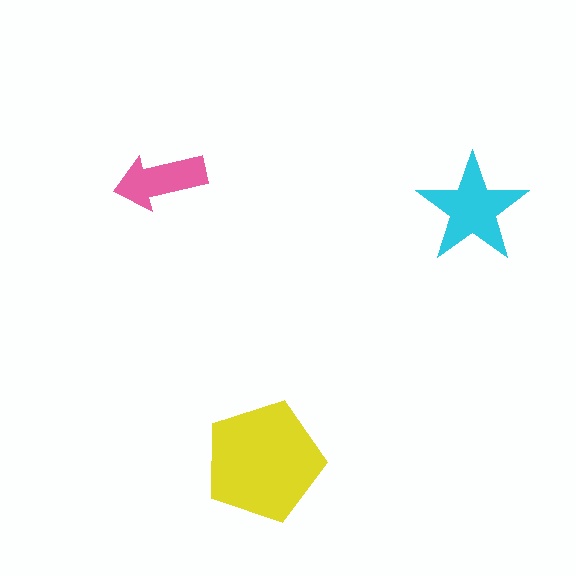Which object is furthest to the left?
The pink arrow is leftmost.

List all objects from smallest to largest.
The pink arrow, the cyan star, the yellow pentagon.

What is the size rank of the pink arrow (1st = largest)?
3rd.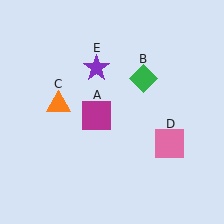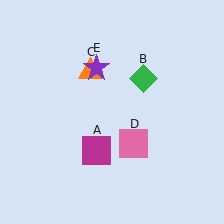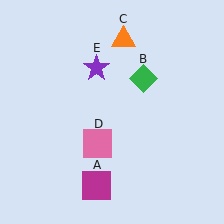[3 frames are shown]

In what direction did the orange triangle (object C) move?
The orange triangle (object C) moved up and to the right.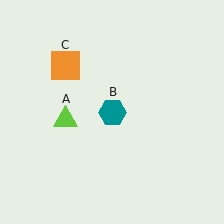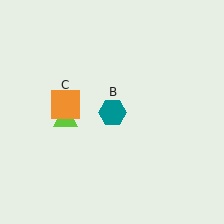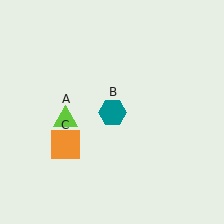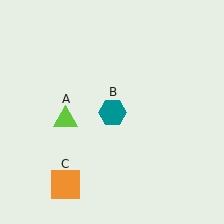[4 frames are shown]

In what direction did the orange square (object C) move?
The orange square (object C) moved down.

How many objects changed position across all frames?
1 object changed position: orange square (object C).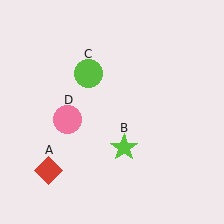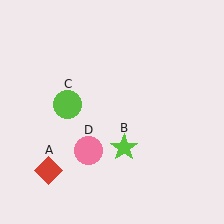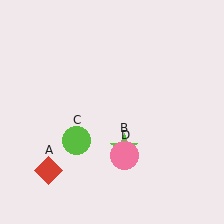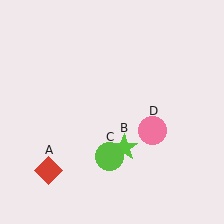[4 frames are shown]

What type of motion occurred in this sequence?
The lime circle (object C), pink circle (object D) rotated counterclockwise around the center of the scene.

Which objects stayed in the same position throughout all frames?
Red diamond (object A) and lime star (object B) remained stationary.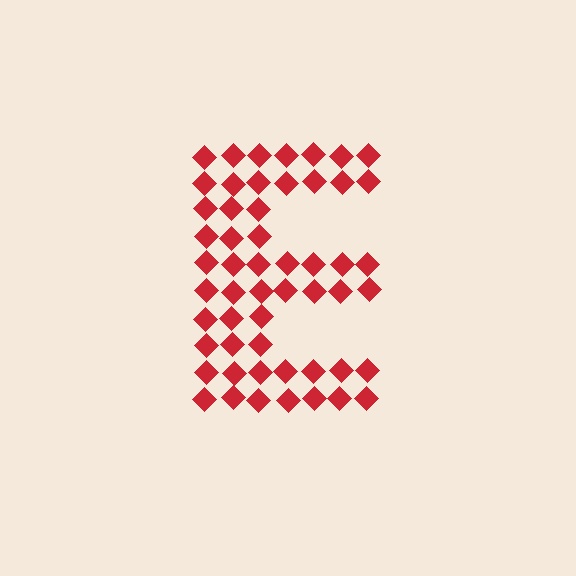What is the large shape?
The large shape is the letter E.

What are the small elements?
The small elements are diamonds.